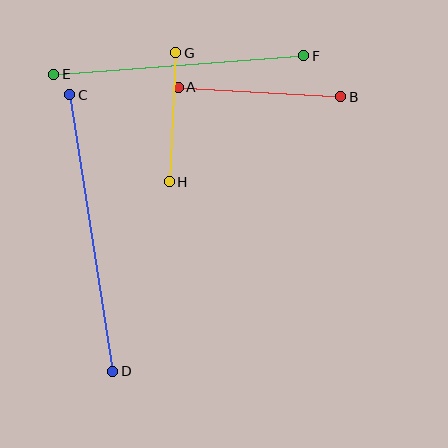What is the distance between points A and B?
The distance is approximately 163 pixels.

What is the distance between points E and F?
The distance is approximately 250 pixels.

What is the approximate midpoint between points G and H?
The midpoint is at approximately (172, 117) pixels.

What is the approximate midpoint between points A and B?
The midpoint is at approximately (260, 92) pixels.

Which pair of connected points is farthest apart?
Points C and D are farthest apart.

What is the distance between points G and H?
The distance is approximately 129 pixels.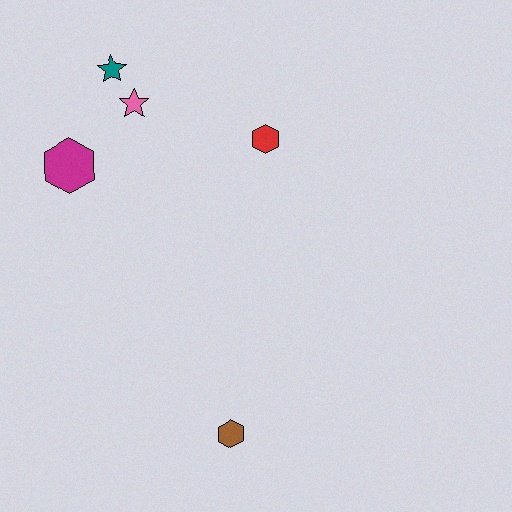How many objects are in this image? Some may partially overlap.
There are 5 objects.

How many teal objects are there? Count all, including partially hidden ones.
There is 1 teal object.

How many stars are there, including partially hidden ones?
There are 2 stars.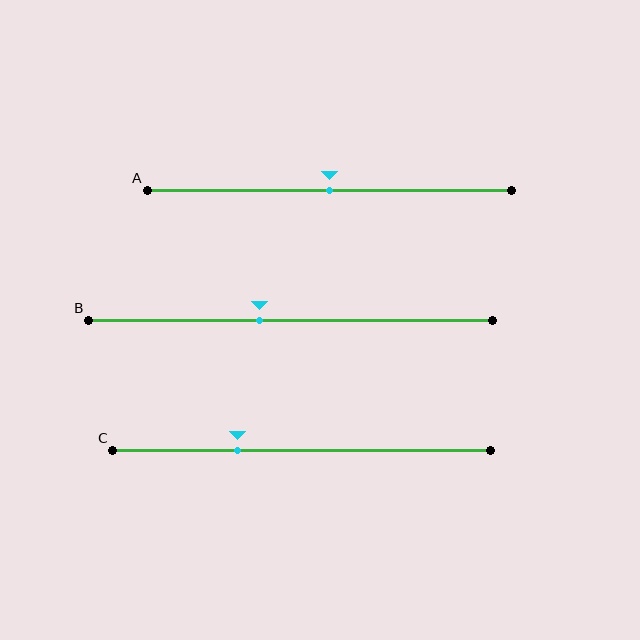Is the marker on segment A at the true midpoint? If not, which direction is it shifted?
Yes, the marker on segment A is at the true midpoint.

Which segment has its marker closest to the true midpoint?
Segment A has its marker closest to the true midpoint.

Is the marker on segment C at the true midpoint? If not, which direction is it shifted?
No, the marker on segment C is shifted to the left by about 17% of the segment length.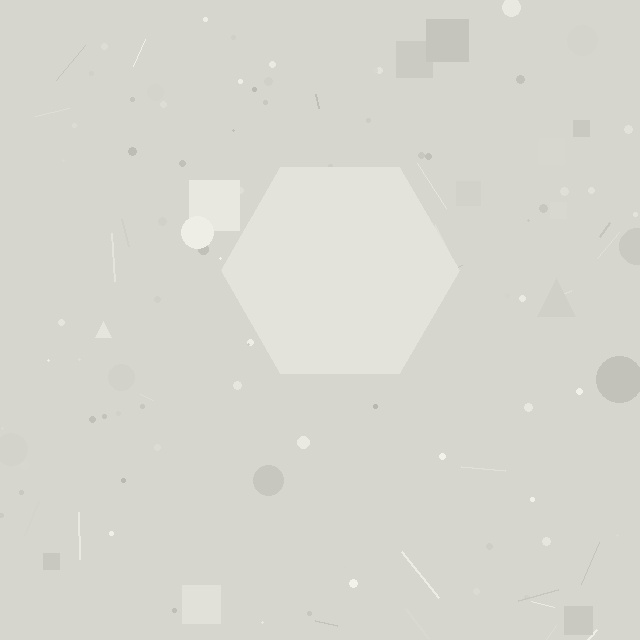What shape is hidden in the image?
A hexagon is hidden in the image.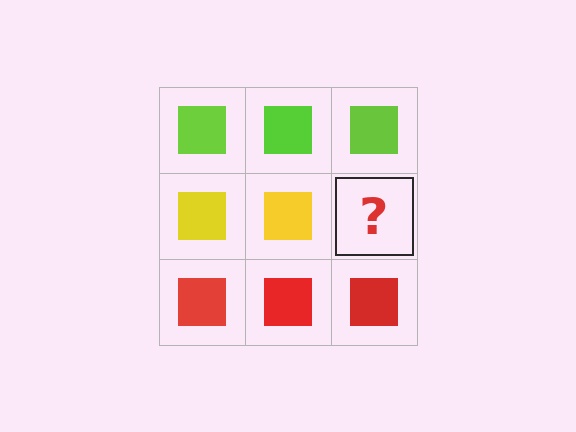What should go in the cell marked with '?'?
The missing cell should contain a yellow square.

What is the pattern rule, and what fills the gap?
The rule is that each row has a consistent color. The gap should be filled with a yellow square.